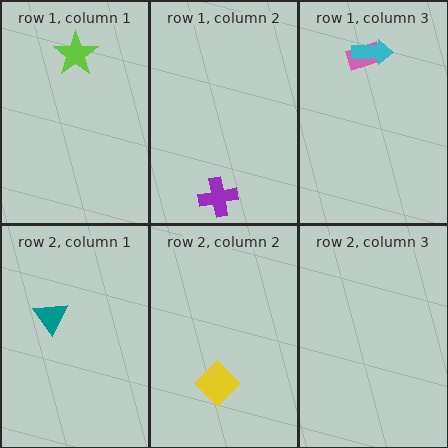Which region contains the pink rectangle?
The row 1, column 3 region.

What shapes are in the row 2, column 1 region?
The teal triangle.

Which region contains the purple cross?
The row 1, column 2 region.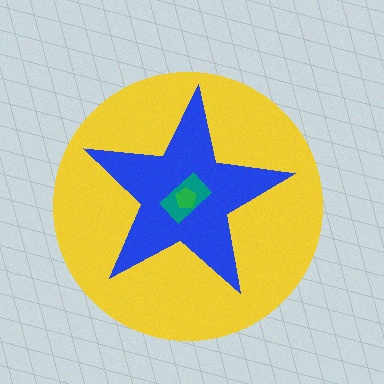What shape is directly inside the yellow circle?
The blue star.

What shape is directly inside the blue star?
The teal rectangle.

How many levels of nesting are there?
4.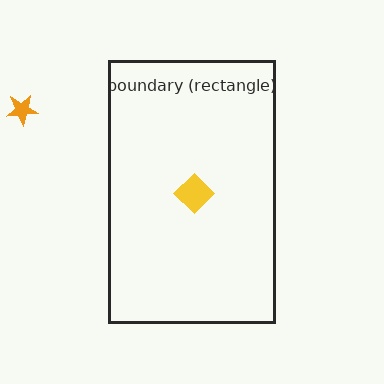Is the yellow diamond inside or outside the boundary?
Inside.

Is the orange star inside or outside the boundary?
Outside.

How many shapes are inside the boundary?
1 inside, 1 outside.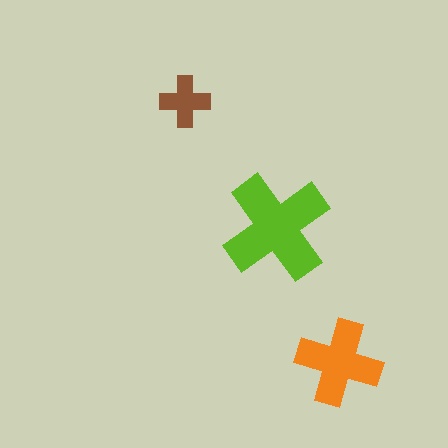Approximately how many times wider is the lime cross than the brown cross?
About 2 times wider.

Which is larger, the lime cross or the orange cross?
The lime one.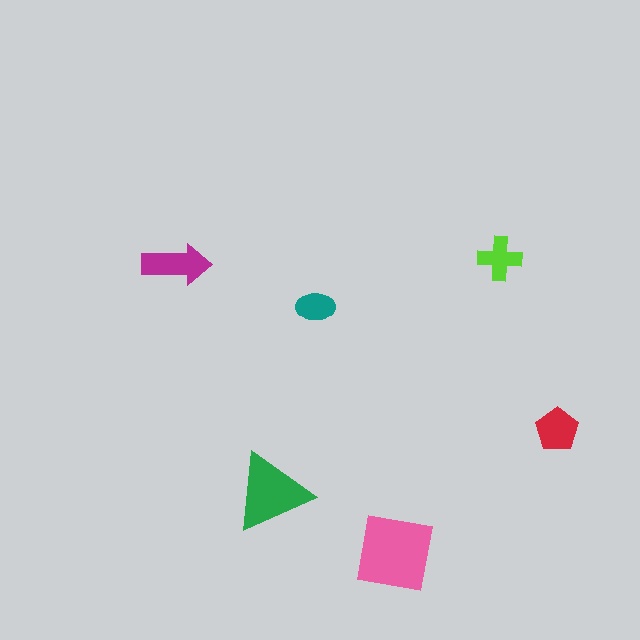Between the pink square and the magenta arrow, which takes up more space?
The pink square.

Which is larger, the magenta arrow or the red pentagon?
The magenta arrow.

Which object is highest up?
The lime cross is topmost.